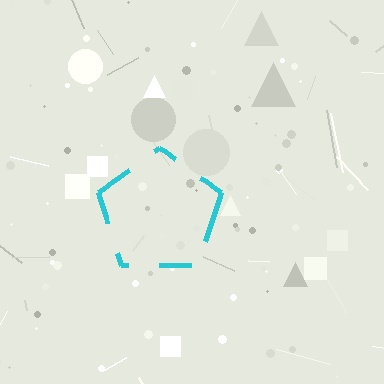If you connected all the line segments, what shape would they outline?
They would outline a pentagon.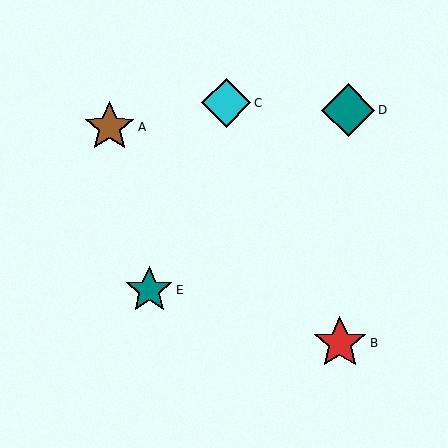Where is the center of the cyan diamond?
The center of the cyan diamond is at (226, 103).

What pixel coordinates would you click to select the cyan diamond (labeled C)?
Click at (226, 103) to select the cyan diamond C.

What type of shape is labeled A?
Shape A is a brown star.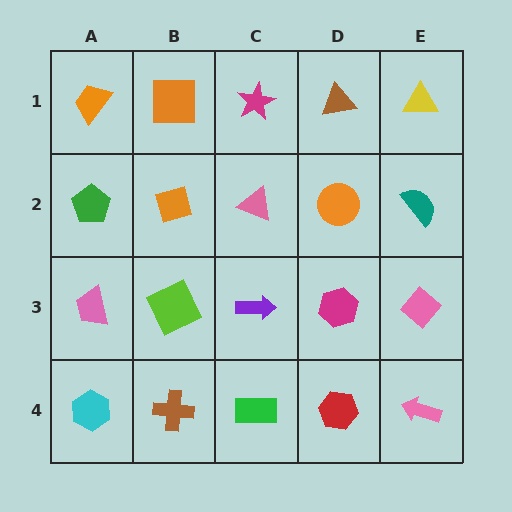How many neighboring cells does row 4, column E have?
2.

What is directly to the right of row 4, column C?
A red hexagon.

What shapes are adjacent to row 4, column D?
A magenta hexagon (row 3, column D), a green rectangle (row 4, column C), a pink arrow (row 4, column E).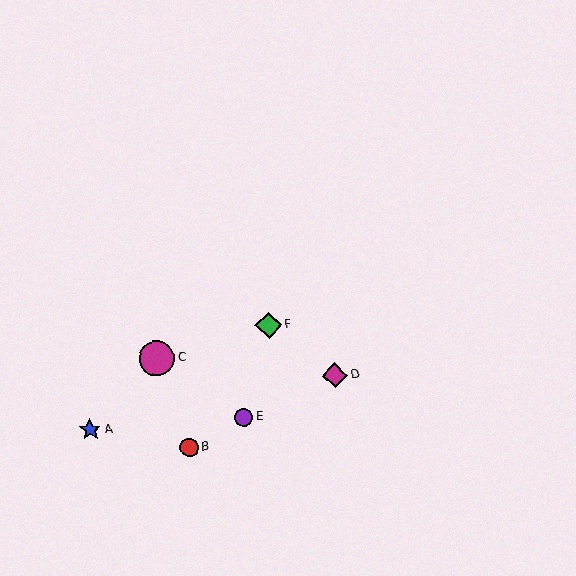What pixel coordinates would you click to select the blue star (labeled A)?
Click at (90, 430) to select the blue star A.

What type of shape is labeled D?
Shape D is a magenta diamond.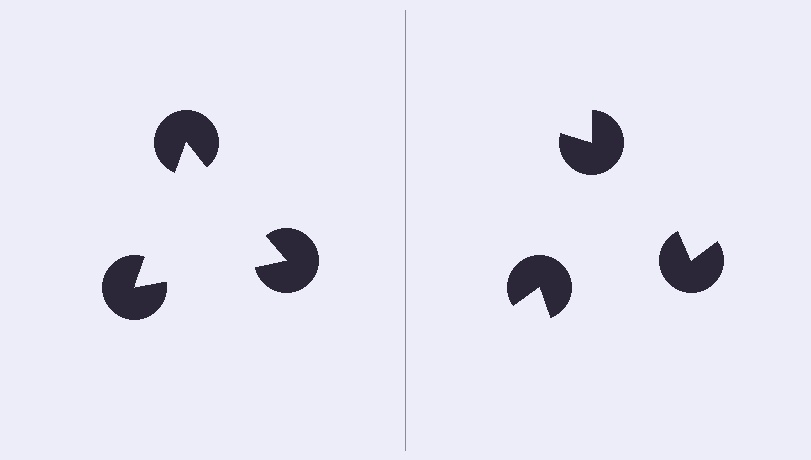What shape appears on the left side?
An illusory triangle.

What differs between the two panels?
The pac-man discs are positioned identically on both sides; only the wedge orientations differ. On the left they align to a triangle; on the right they are misaligned.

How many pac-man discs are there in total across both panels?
6 — 3 on each side.